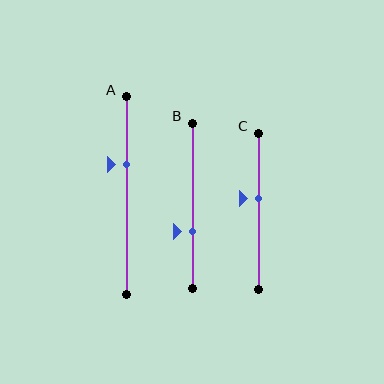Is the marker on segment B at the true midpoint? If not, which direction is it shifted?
No, the marker on segment B is shifted downward by about 15% of the segment length.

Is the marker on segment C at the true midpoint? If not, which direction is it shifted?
No, the marker on segment C is shifted upward by about 9% of the segment length.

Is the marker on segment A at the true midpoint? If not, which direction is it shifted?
No, the marker on segment A is shifted upward by about 16% of the segment length.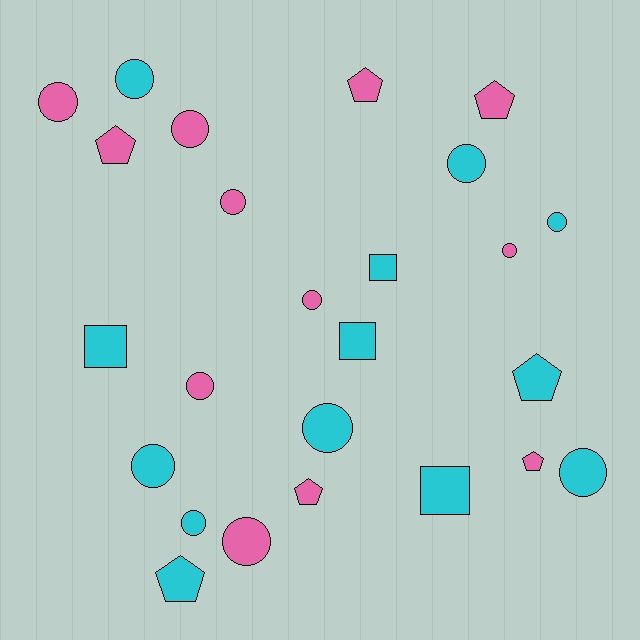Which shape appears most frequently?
Circle, with 14 objects.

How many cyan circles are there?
There are 7 cyan circles.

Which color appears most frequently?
Cyan, with 13 objects.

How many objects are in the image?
There are 25 objects.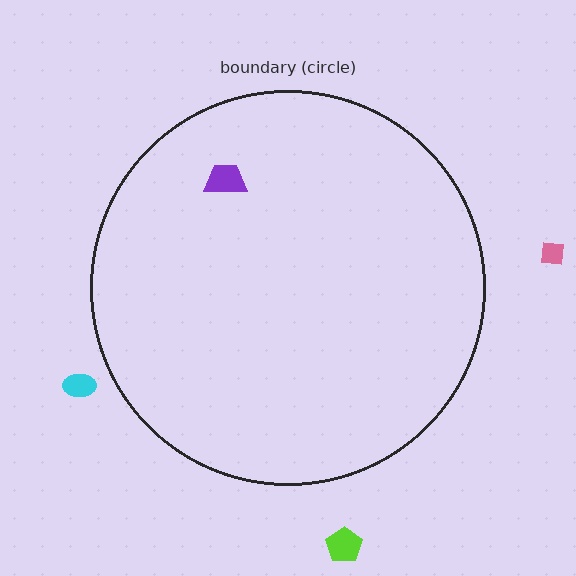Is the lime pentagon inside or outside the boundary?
Outside.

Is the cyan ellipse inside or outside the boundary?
Outside.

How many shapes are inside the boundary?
1 inside, 3 outside.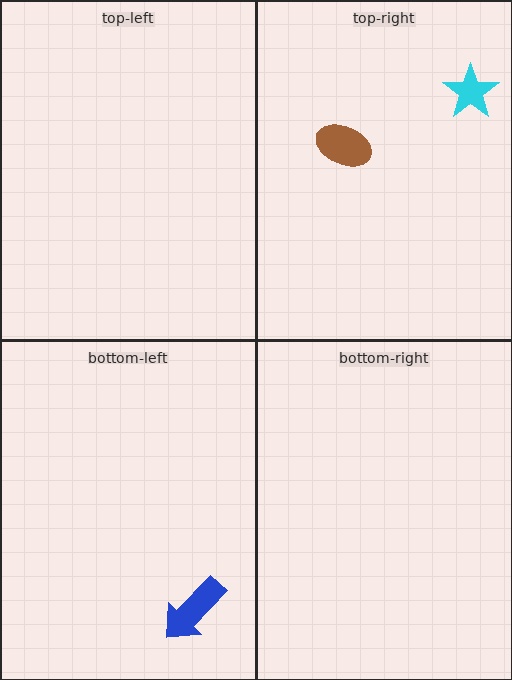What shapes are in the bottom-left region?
The blue arrow.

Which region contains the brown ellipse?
The top-right region.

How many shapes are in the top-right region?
2.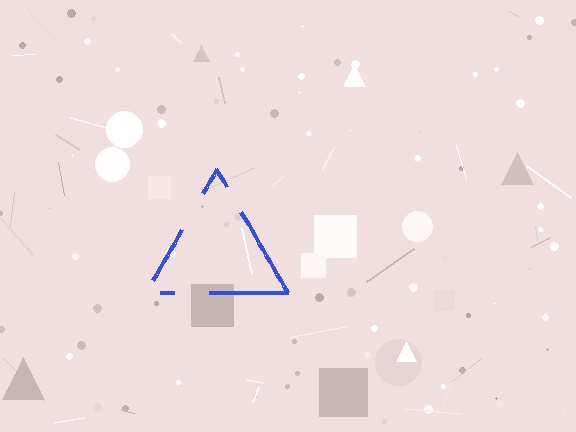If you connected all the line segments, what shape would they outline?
They would outline a triangle.